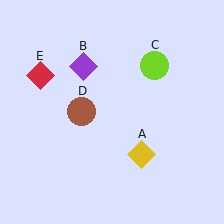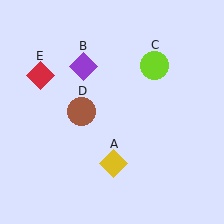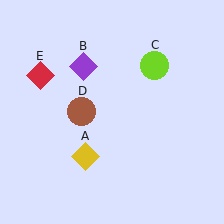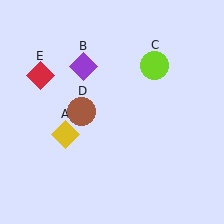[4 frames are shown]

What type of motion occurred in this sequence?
The yellow diamond (object A) rotated clockwise around the center of the scene.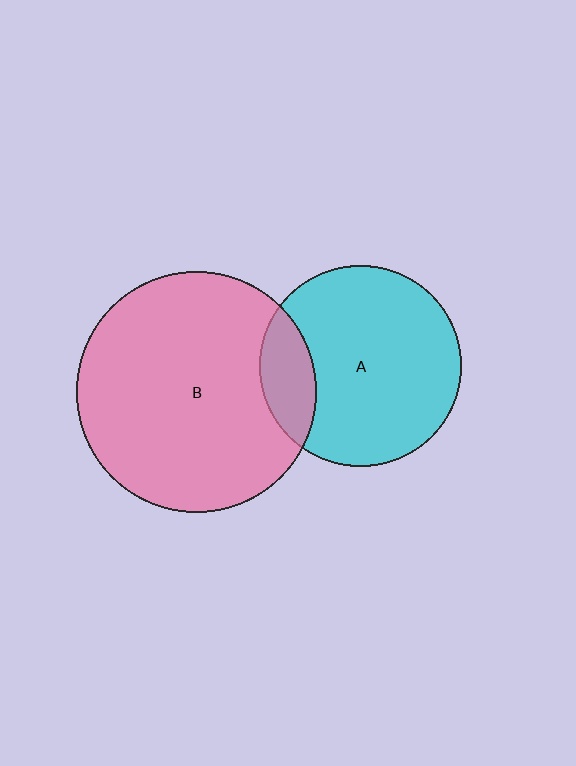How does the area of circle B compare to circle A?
Approximately 1.4 times.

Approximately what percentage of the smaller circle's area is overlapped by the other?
Approximately 15%.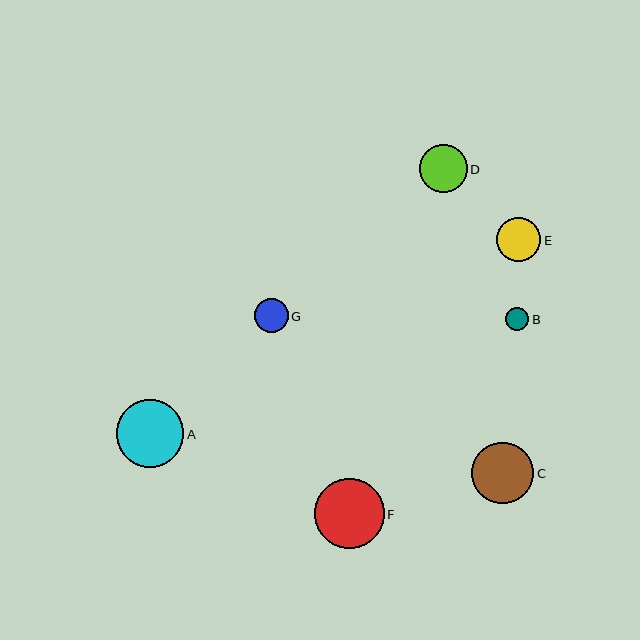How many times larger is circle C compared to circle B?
Circle C is approximately 2.7 times the size of circle B.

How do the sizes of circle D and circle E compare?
Circle D and circle E are approximately the same size.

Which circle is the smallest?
Circle B is the smallest with a size of approximately 23 pixels.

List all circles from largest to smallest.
From largest to smallest: F, A, C, D, E, G, B.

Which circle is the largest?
Circle F is the largest with a size of approximately 70 pixels.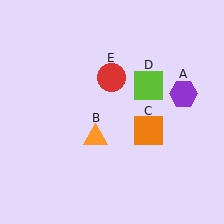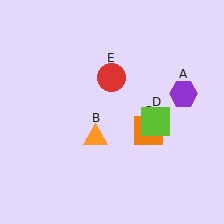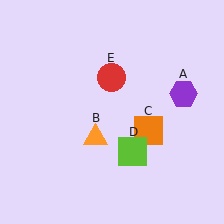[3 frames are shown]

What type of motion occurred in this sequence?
The lime square (object D) rotated clockwise around the center of the scene.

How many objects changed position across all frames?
1 object changed position: lime square (object D).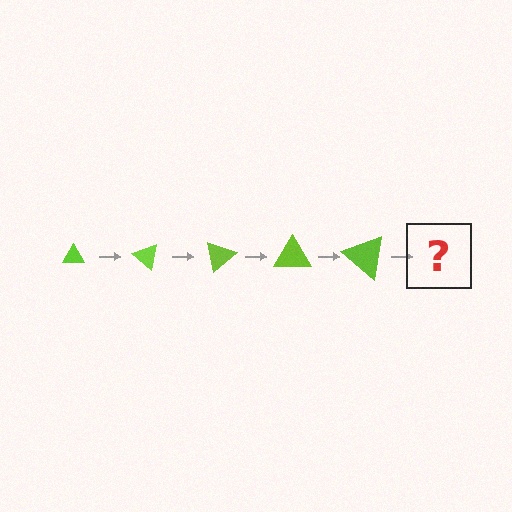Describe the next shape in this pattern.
It should be a triangle, larger than the previous one and rotated 200 degrees from the start.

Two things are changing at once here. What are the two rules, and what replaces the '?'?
The two rules are that the triangle grows larger each step and it rotates 40 degrees each step. The '?' should be a triangle, larger than the previous one and rotated 200 degrees from the start.